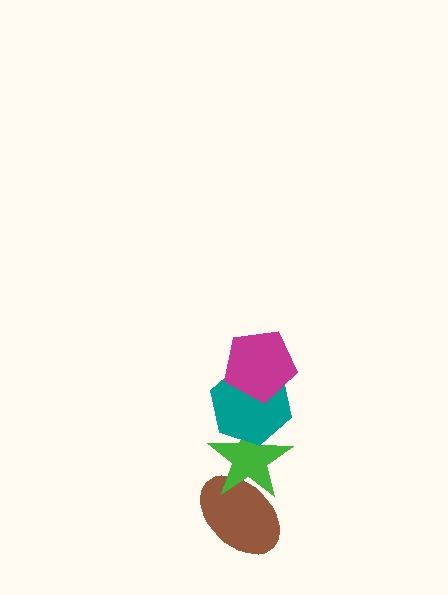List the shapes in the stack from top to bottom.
From top to bottom: the magenta pentagon, the teal hexagon, the green star, the brown ellipse.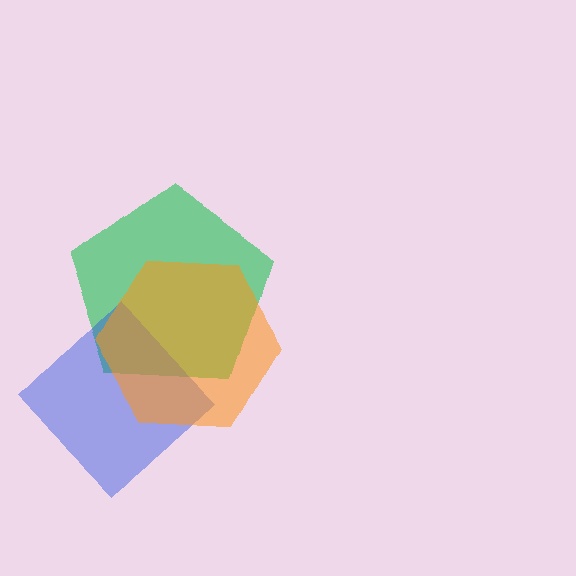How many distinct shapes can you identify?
There are 3 distinct shapes: a green pentagon, a blue diamond, an orange hexagon.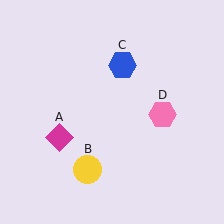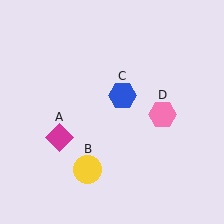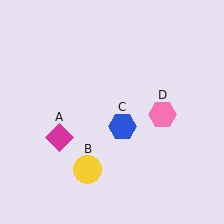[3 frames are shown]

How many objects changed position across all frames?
1 object changed position: blue hexagon (object C).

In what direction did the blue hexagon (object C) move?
The blue hexagon (object C) moved down.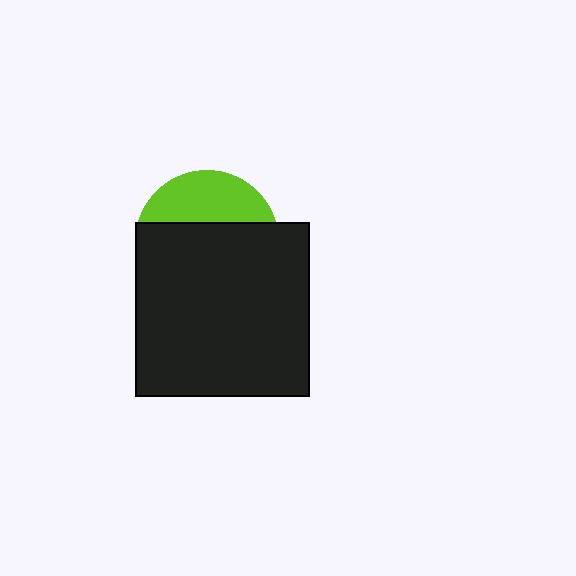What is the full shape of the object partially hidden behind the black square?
The partially hidden object is a lime circle.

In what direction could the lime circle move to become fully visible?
The lime circle could move up. That would shift it out from behind the black square entirely.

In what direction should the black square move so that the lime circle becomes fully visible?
The black square should move down. That is the shortest direction to clear the overlap and leave the lime circle fully visible.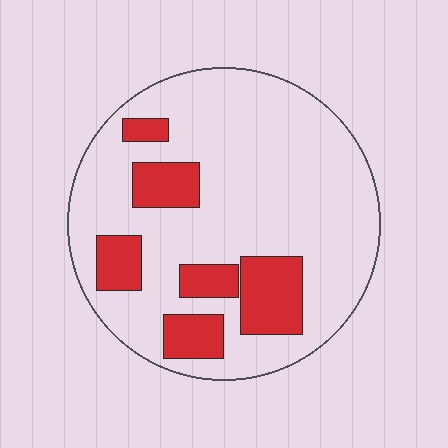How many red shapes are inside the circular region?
6.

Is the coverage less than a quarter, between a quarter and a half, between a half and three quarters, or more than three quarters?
Less than a quarter.